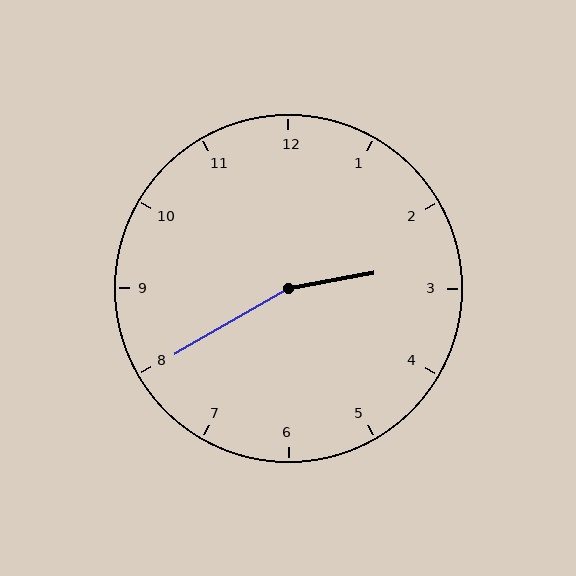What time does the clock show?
2:40.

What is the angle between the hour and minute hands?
Approximately 160 degrees.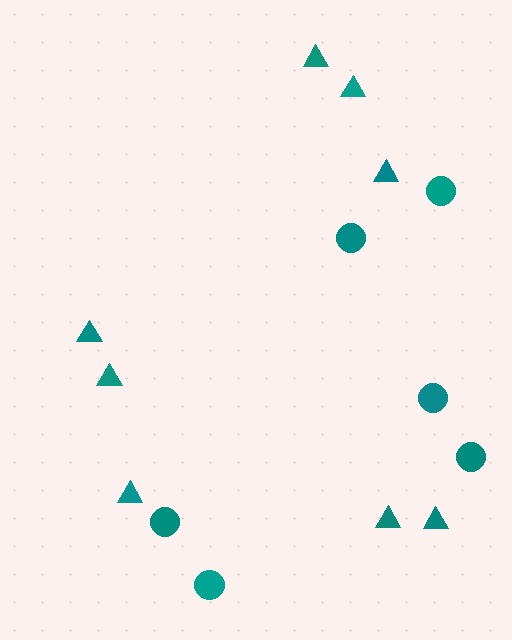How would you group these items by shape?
There are 2 groups: one group of triangles (8) and one group of circles (6).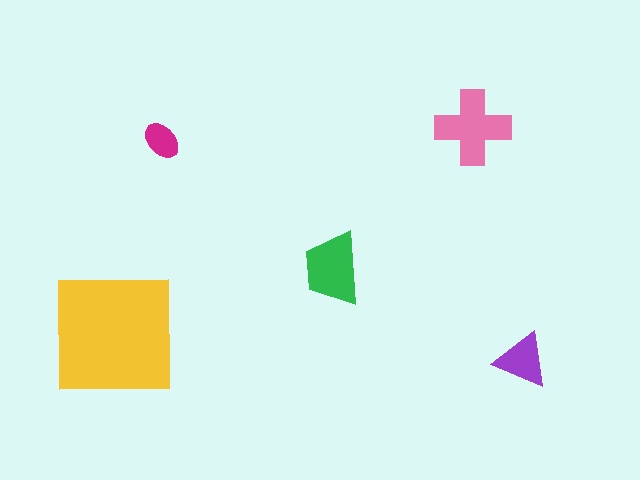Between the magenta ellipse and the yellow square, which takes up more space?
The yellow square.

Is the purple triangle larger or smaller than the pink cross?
Smaller.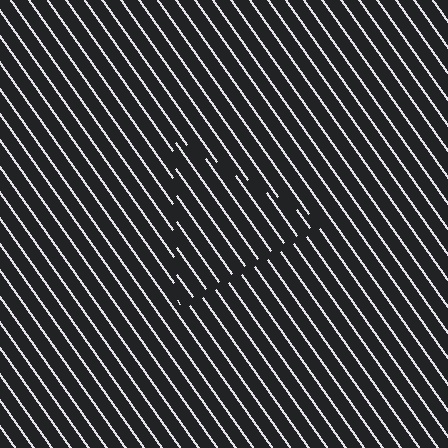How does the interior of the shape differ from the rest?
The interior of the shape contains the same grating, shifted by half a period — the contour is defined by the phase discontinuity where line-ends from the inner and outer gratings abut.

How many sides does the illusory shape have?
3 sides — the line-ends trace a triangle.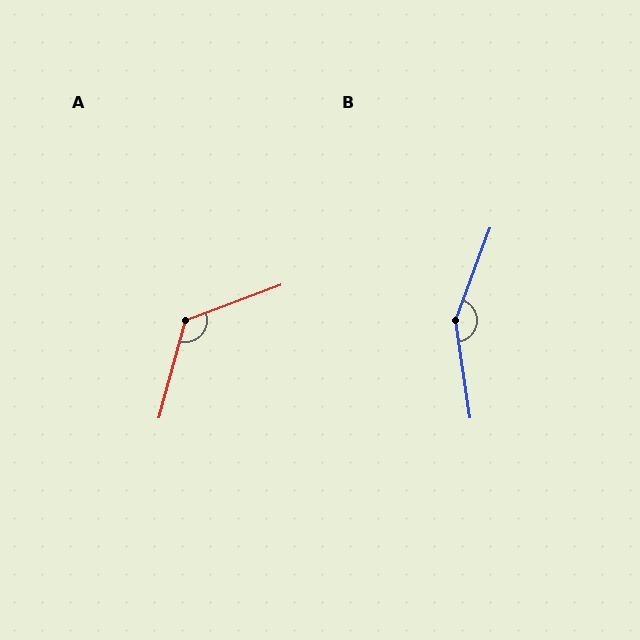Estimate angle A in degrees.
Approximately 126 degrees.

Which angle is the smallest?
A, at approximately 126 degrees.